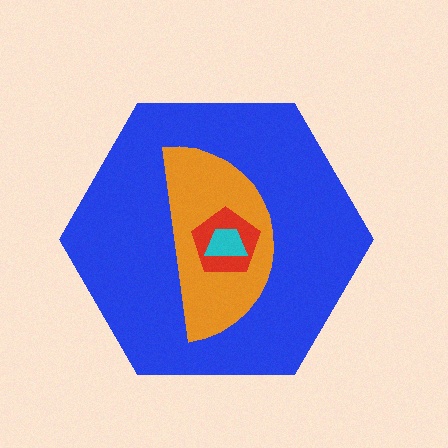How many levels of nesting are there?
4.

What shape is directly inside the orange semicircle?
The red pentagon.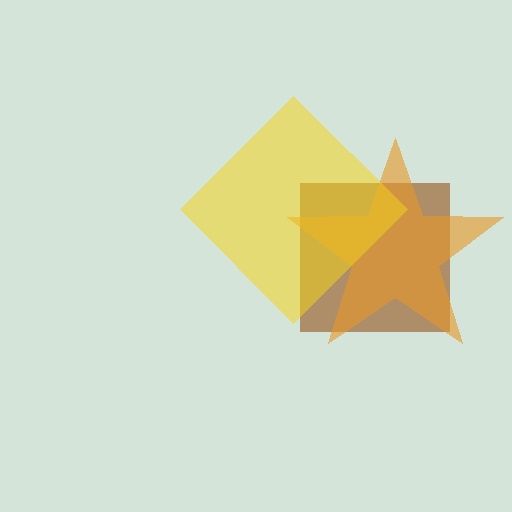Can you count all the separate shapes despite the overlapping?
Yes, there are 3 separate shapes.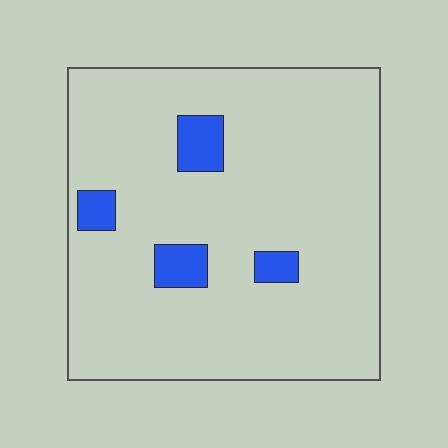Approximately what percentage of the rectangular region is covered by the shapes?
Approximately 10%.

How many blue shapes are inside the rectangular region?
4.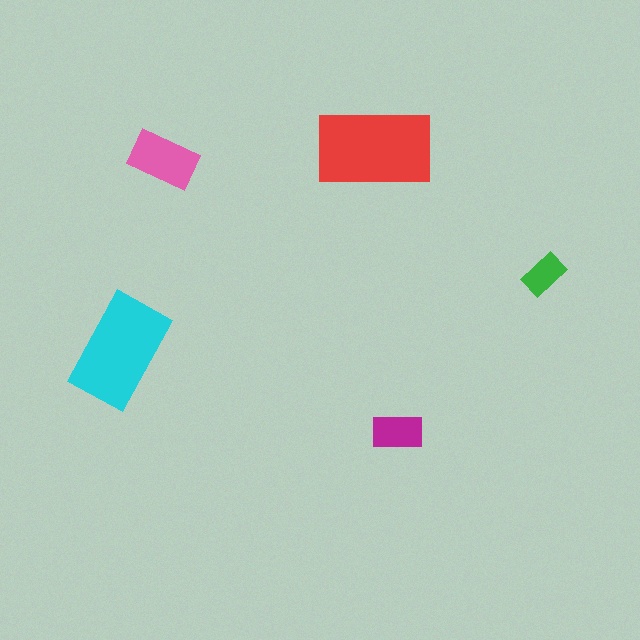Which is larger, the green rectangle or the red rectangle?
The red one.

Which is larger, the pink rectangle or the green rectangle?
The pink one.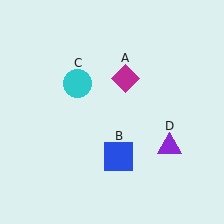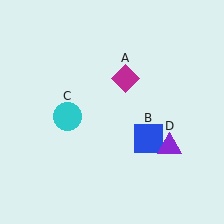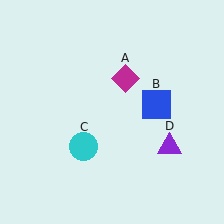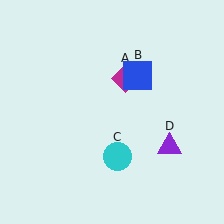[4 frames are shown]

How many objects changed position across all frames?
2 objects changed position: blue square (object B), cyan circle (object C).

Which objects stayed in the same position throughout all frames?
Magenta diamond (object A) and purple triangle (object D) remained stationary.